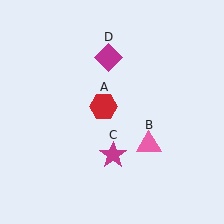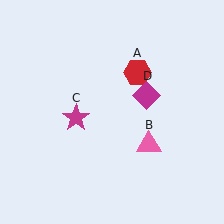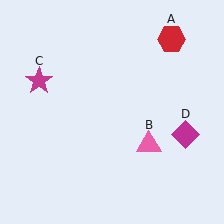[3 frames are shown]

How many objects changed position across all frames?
3 objects changed position: red hexagon (object A), magenta star (object C), magenta diamond (object D).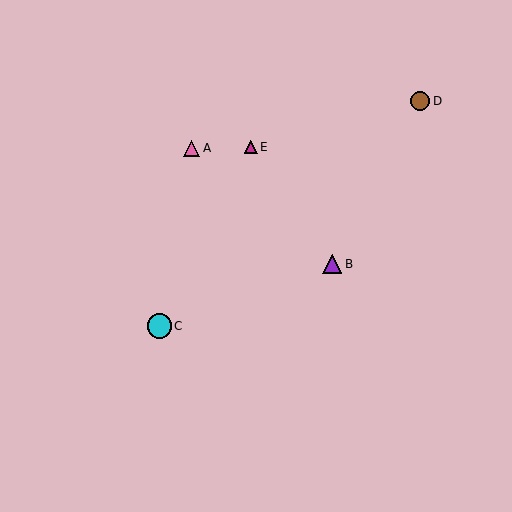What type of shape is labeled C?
Shape C is a cyan circle.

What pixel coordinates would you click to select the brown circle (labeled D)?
Click at (420, 101) to select the brown circle D.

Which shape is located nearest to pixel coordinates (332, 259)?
The purple triangle (labeled B) at (332, 264) is nearest to that location.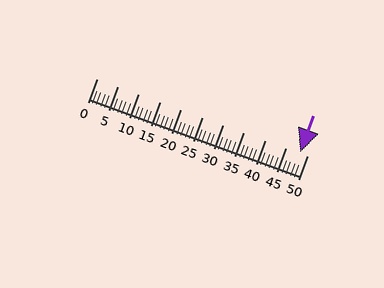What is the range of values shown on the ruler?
The ruler shows values from 0 to 50.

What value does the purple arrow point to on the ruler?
The purple arrow points to approximately 48.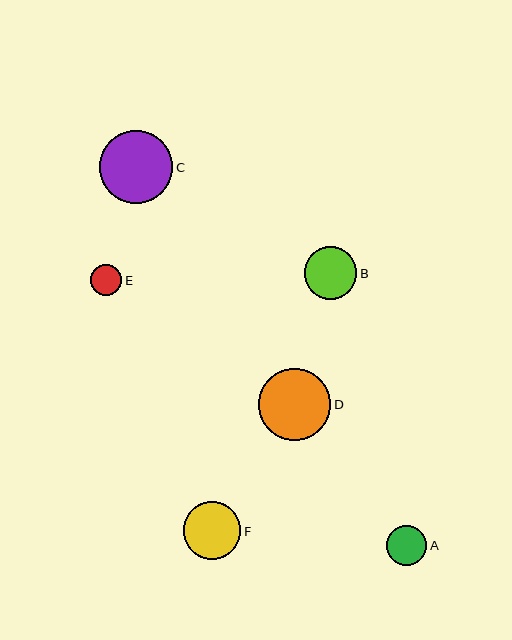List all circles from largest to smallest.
From largest to smallest: C, D, F, B, A, E.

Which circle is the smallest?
Circle E is the smallest with a size of approximately 31 pixels.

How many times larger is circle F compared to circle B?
Circle F is approximately 1.1 times the size of circle B.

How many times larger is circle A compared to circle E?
Circle A is approximately 1.3 times the size of circle E.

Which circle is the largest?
Circle C is the largest with a size of approximately 74 pixels.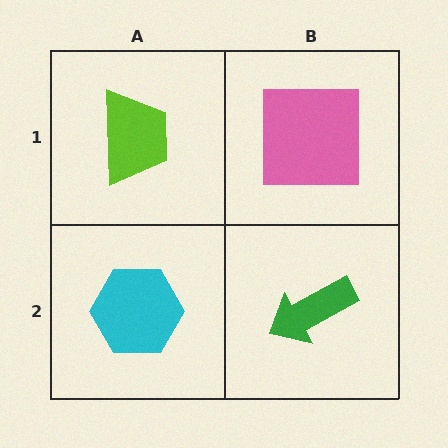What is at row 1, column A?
A lime trapezoid.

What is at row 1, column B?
A pink square.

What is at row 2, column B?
A green arrow.